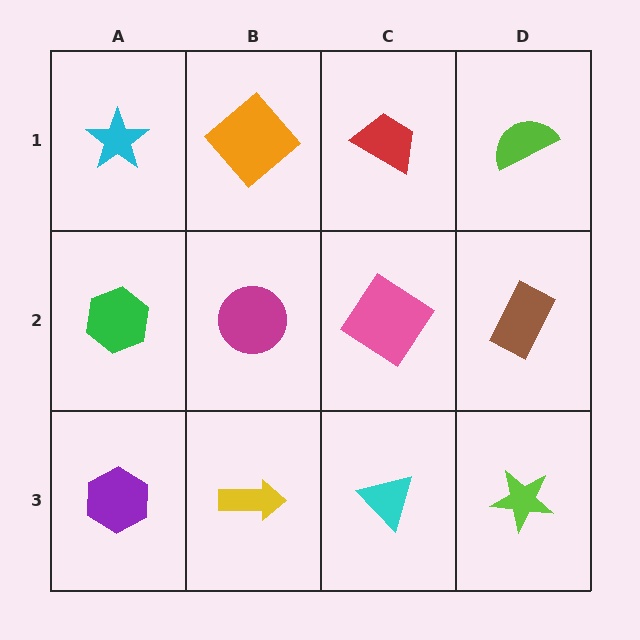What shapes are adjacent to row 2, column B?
An orange diamond (row 1, column B), a yellow arrow (row 3, column B), a green hexagon (row 2, column A), a pink diamond (row 2, column C).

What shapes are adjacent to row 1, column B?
A magenta circle (row 2, column B), a cyan star (row 1, column A), a red trapezoid (row 1, column C).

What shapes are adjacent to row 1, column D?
A brown rectangle (row 2, column D), a red trapezoid (row 1, column C).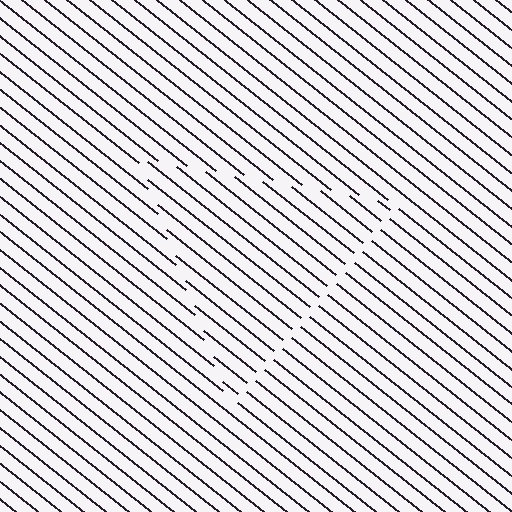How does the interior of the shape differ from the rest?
The interior of the shape contains the same grating, shifted by half a period — the contour is defined by the phase discontinuity where line-ends from the inner and outer gratings abut.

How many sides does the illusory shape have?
3 sides — the line-ends trace a triangle.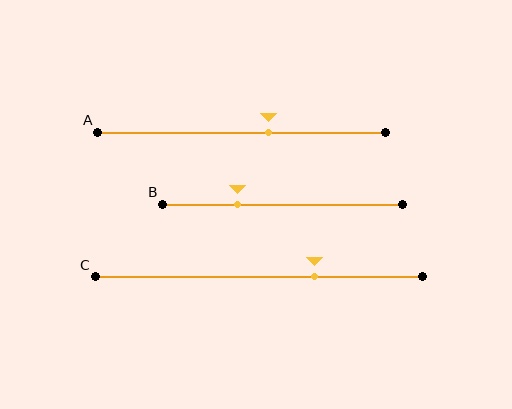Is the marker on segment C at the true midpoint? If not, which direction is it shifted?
No, the marker on segment C is shifted to the right by about 17% of the segment length.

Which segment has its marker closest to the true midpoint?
Segment A has its marker closest to the true midpoint.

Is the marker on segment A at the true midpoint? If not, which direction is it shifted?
No, the marker on segment A is shifted to the right by about 9% of the segment length.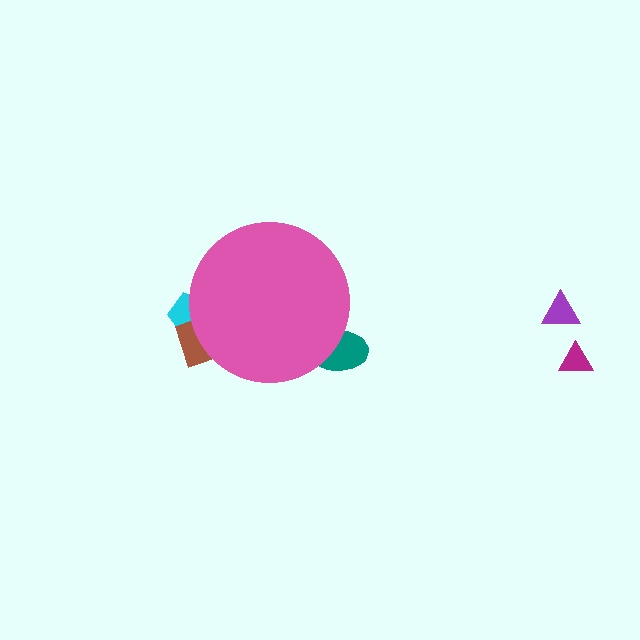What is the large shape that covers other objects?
A pink circle.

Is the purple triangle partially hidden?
No, the purple triangle is fully visible.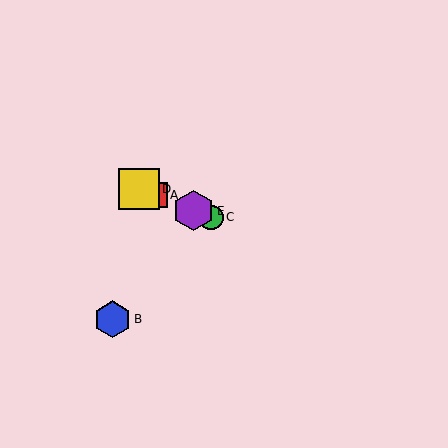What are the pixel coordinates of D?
Object D is at (139, 189).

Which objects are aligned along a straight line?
Objects A, C, D, E are aligned along a straight line.